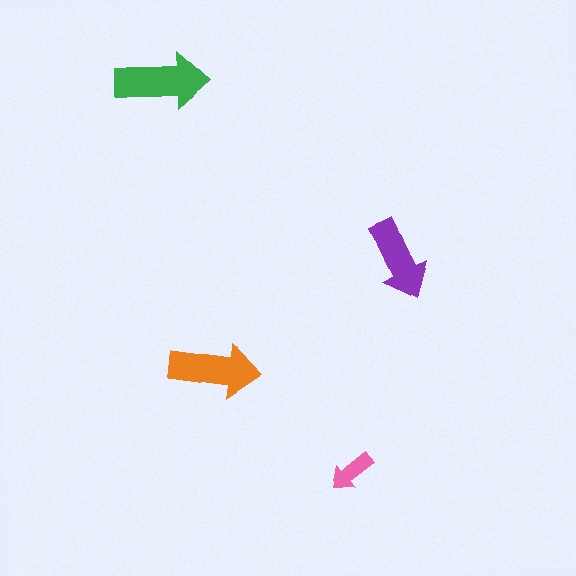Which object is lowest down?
The pink arrow is bottommost.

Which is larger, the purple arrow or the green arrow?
The green one.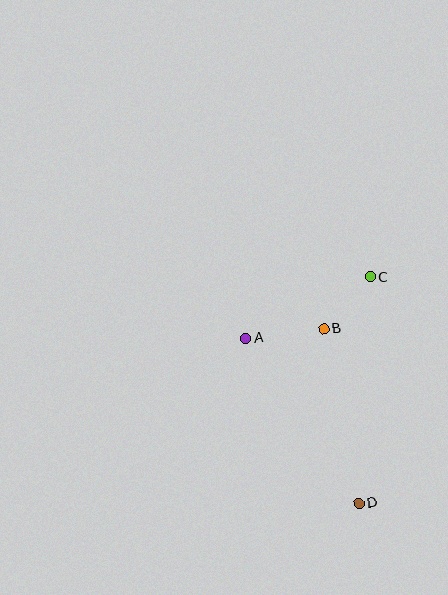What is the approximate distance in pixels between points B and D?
The distance between B and D is approximately 178 pixels.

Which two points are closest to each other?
Points B and C are closest to each other.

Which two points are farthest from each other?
Points C and D are farthest from each other.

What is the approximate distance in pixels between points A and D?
The distance between A and D is approximately 200 pixels.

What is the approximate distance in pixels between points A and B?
The distance between A and B is approximately 79 pixels.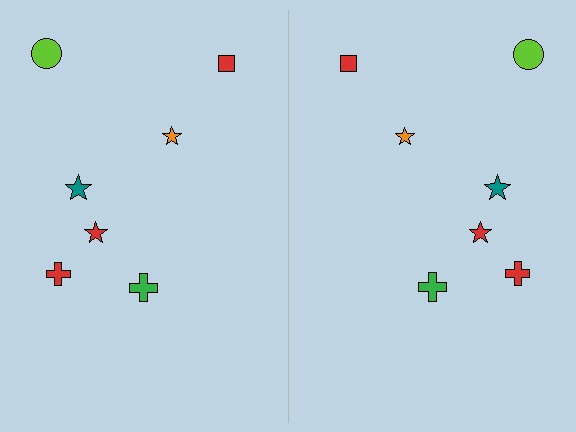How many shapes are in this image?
There are 14 shapes in this image.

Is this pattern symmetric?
Yes, this pattern has bilateral (reflection) symmetry.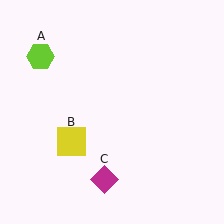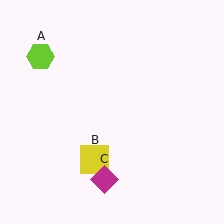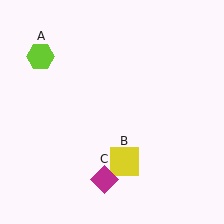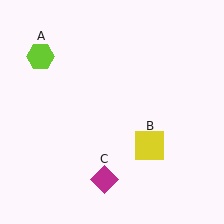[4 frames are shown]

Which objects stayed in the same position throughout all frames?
Lime hexagon (object A) and magenta diamond (object C) remained stationary.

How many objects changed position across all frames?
1 object changed position: yellow square (object B).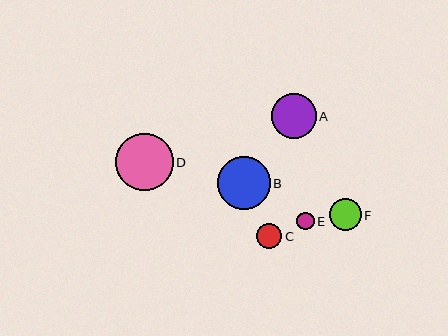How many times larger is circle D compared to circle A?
Circle D is approximately 1.3 times the size of circle A.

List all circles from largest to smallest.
From largest to smallest: D, B, A, F, C, E.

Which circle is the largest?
Circle D is the largest with a size of approximately 58 pixels.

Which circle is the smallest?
Circle E is the smallest with a size of approximately 18 pixels.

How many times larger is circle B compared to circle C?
Circle B is approximately 2.1 times the size of circle C.